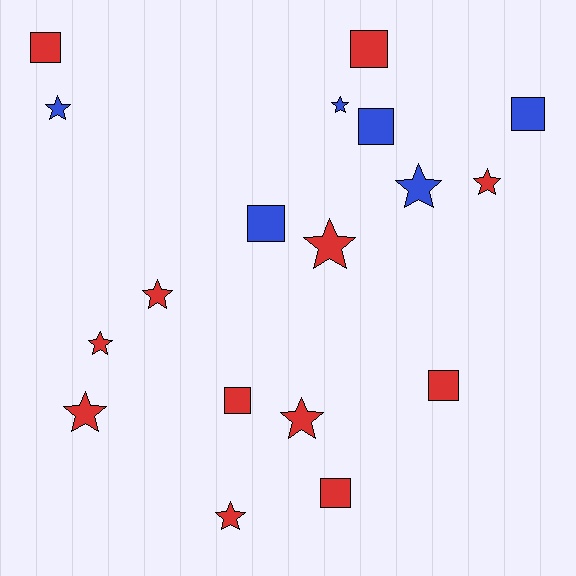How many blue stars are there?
There are 3 blue stars.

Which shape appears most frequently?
Star, with 10 objects.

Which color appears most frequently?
Red, with 12 objects.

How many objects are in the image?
There are 18 objects.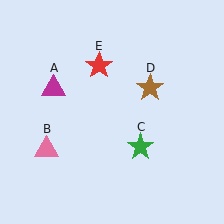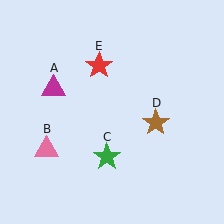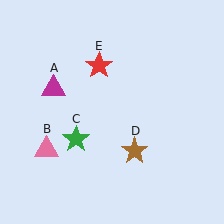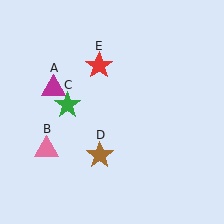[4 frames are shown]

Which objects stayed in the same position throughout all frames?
Magenta triangle (object A) and pink triangle (object B) and red star (object E) remained stationary.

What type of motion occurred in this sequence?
The green star (object C), brown star (object D) rotated clockwise around the center of the scene.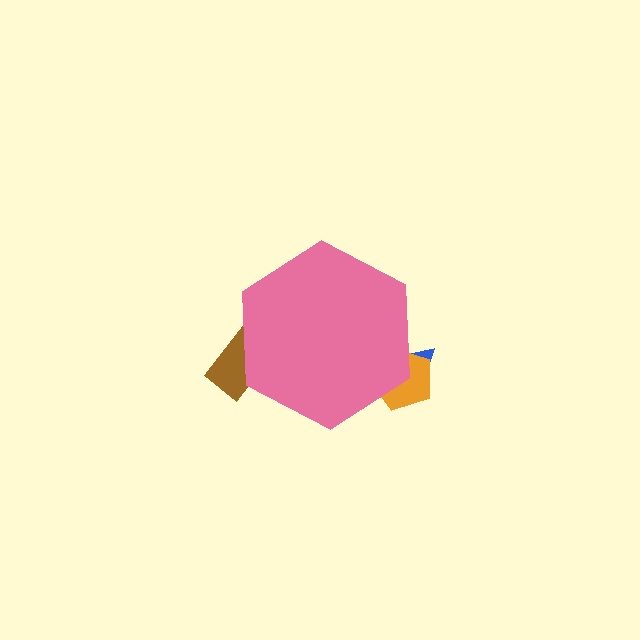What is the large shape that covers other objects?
A pink hexagon.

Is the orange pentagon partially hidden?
Yes, the orange pentagon is partially hidden behind the pink hexagon.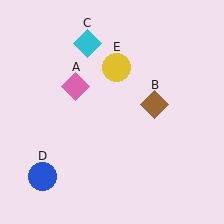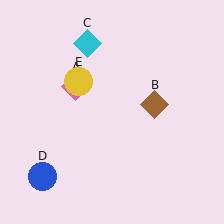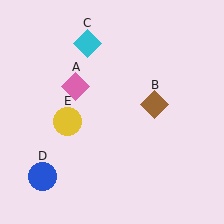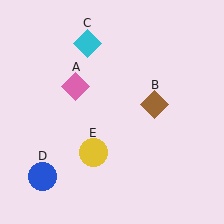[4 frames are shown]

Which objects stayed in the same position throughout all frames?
Pink diamond (object A) and brown diamond (object B) and cyan diamond (object C) and blue circle (object D) remained stationary.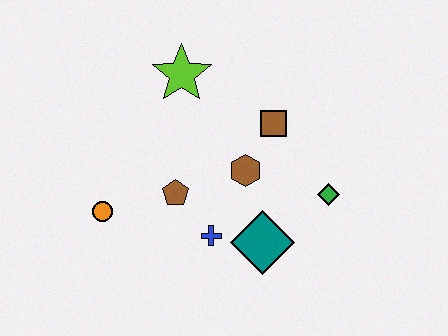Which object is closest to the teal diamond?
The blue cross is closest to the teal diamond.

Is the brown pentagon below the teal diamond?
No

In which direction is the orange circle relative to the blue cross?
The orange circle is to the left of the blue cross.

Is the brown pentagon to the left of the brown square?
Yes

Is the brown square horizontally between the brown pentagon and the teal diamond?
No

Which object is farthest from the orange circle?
The green diamond is farthest from the orange circle.